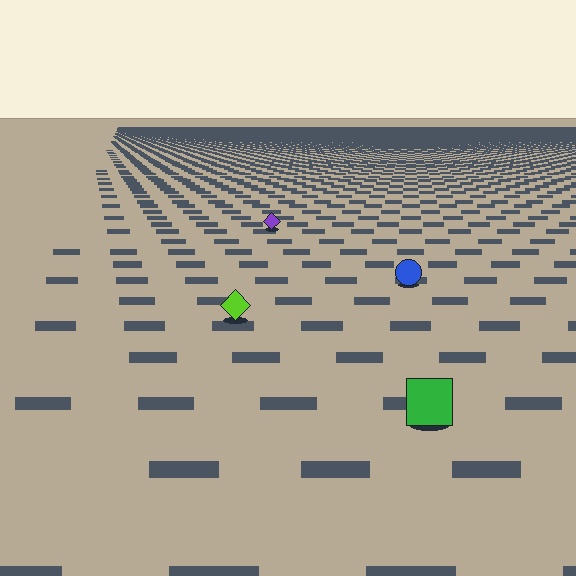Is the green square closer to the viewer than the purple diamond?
Yes. The green square is closer — you can tell from the texture gradient: the ground texture is coarser near it.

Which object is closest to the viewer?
The green square is closest. The texture marks near it are larger and more spread out.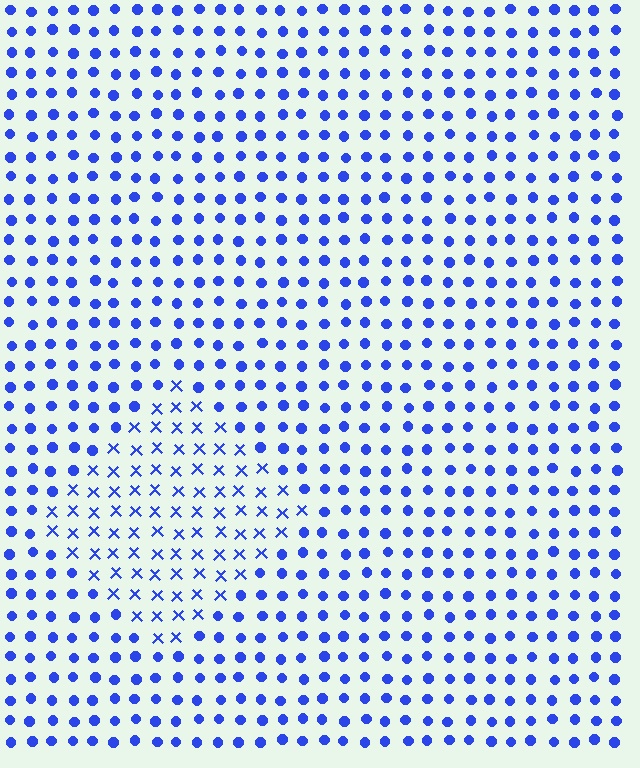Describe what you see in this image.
The image is filled with small blue elements arranged in a uniform grid. A diamond-shaped region contains X marks, while the surrounding area contains circles. The boundary is defined purely by the change in element shape.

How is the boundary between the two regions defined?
The boundary is defined by a change in element shape: X marks inside vs. circles outside. All elements share the same color and spacing.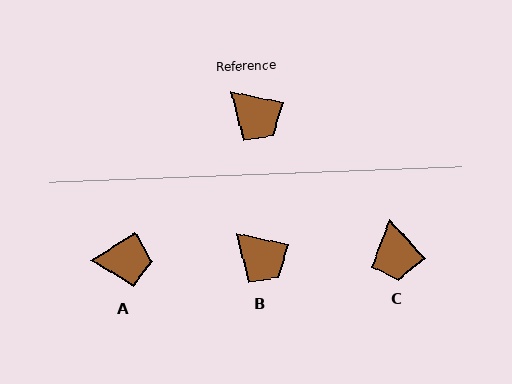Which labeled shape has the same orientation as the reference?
B.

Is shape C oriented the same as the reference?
No, it is off by about 35 degrees.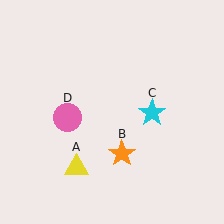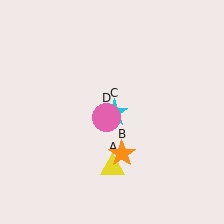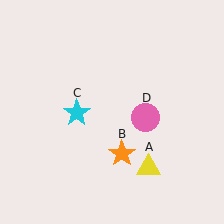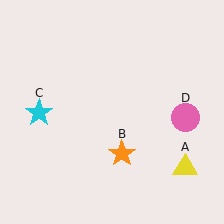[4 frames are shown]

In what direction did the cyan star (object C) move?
The cyan star (object C) moved left.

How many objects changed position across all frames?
3 objects changed position: yellow triangle (object A), cyan star (object C), pink circle (object D).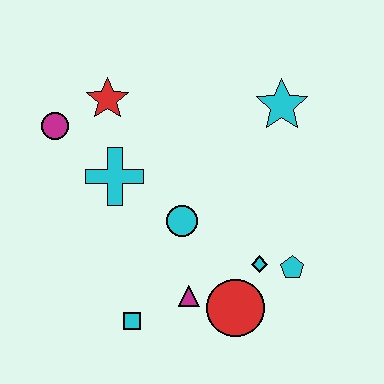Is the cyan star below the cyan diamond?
No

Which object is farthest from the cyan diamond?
The magenta circle is farthest from the cyan diamond.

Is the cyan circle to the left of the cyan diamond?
Yes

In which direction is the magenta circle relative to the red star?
The magenta circle is to the left of the red star.